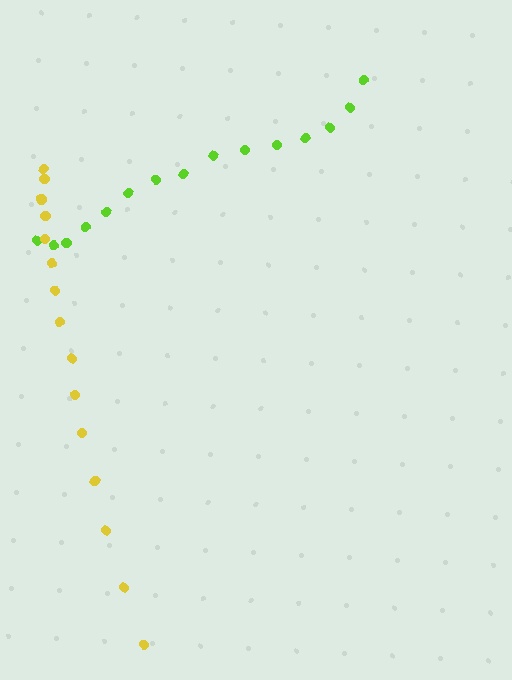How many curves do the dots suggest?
There are 2 distinct paths.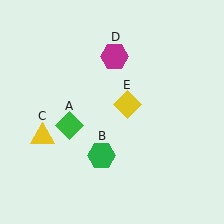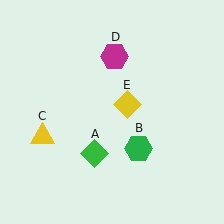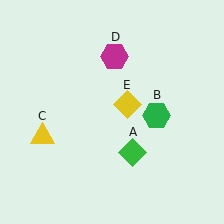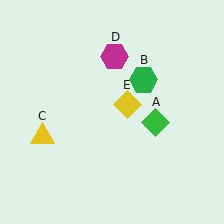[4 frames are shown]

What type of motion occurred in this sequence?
The green diamond (object A), green hexagon (object B) rotated counterclockwise around the center of the scene.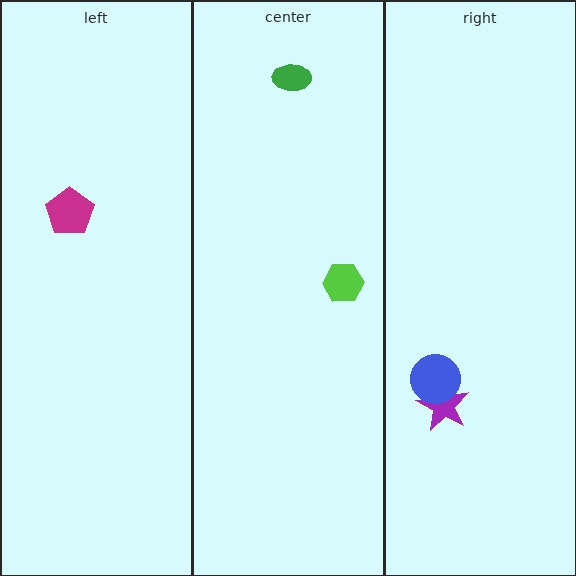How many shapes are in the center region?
2.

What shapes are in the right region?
The purple star, the blue circle.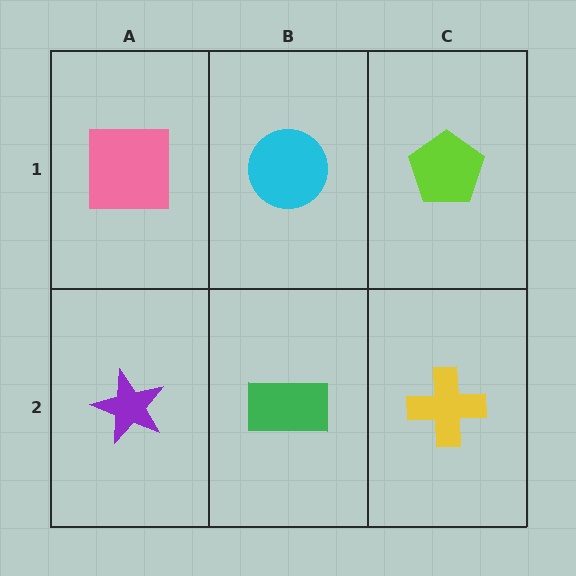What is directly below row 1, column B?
A green rectangle.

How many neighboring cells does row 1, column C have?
2.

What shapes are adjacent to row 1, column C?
A yellow cross (row 2, column C), a cyan circle (row 1, column B).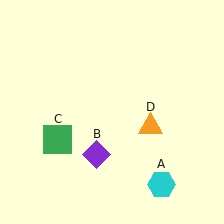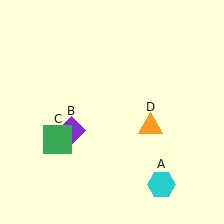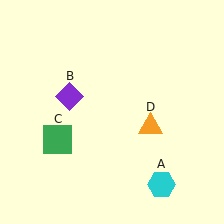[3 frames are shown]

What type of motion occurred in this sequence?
The purple diamond (object B) rotated clockwise around the center of the scene.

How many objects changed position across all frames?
1 object changed position: purple diamond (object B).